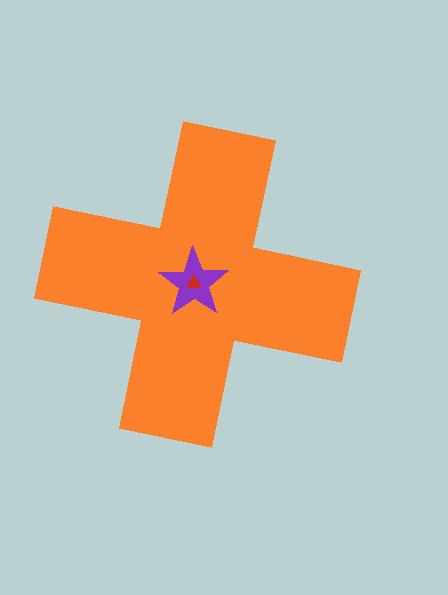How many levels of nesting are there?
3.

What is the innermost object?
The red triangle.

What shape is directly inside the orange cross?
The purple star.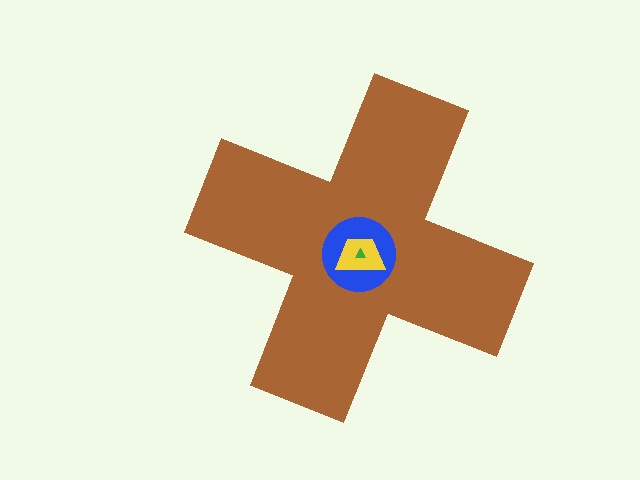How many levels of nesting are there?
4.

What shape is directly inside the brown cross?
The blue circle.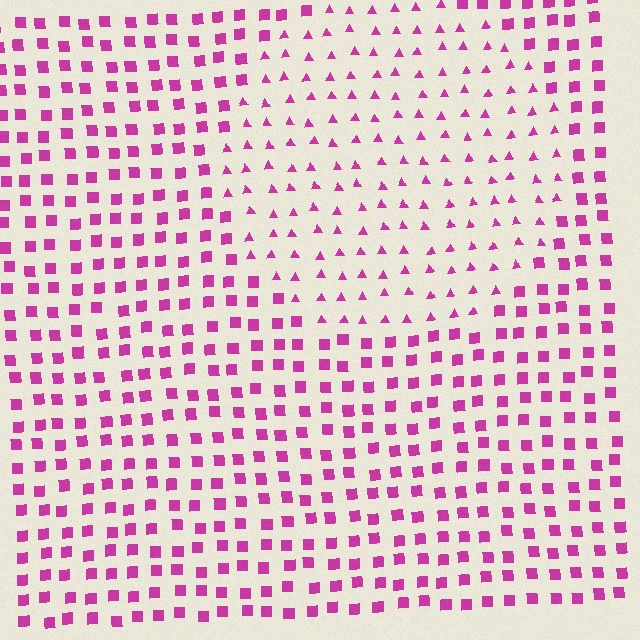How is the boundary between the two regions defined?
The boundary is defined by a change in element shape: triangles inside vs. squares outside. All elements share the same color and spacing.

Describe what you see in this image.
The image is filled with small magenta elements arranged in a uniform grid. A circle-shaped region contains triangles, while the surrounding area contains squares. The boundary is defined purely by the change in element shape.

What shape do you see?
I see a circle.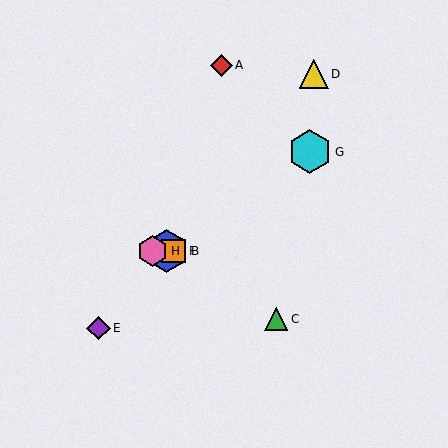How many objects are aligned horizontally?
3 objects (B, F, H) are aligned horizontally.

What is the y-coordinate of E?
Object E is at y≈328.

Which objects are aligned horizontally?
Objects B, F, H are aligned horizontally.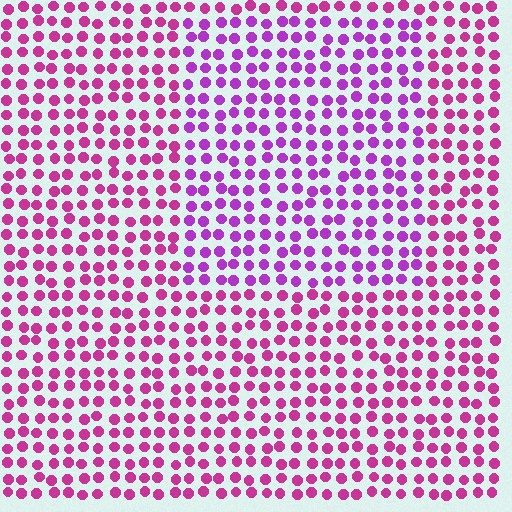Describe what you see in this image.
The image is filled with small magenta elements in a uniform arrangement. A rectangle-shaped region is visible where the elements are tinted to a slightly different hue, forming a subtle color boundary.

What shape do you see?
I see a rectangle.